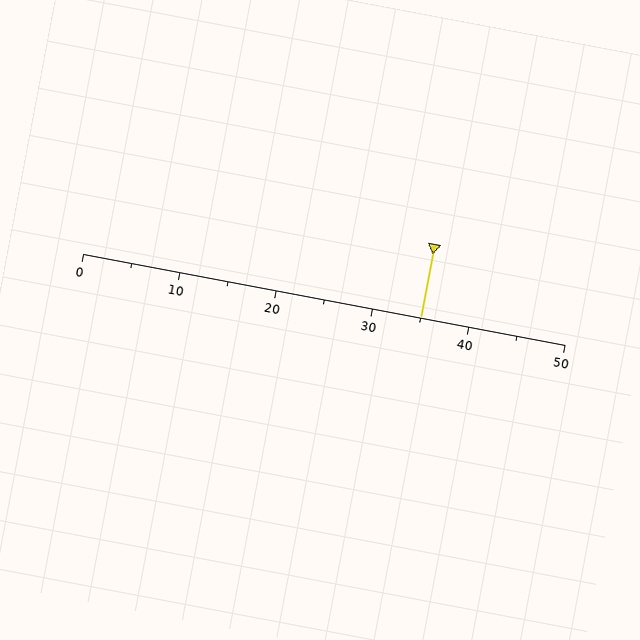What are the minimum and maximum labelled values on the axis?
The axis runs from 0 to 50.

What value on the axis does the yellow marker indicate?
The marker indicates approximately 35.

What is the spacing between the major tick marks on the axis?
The major ticks are spaced 10 apart.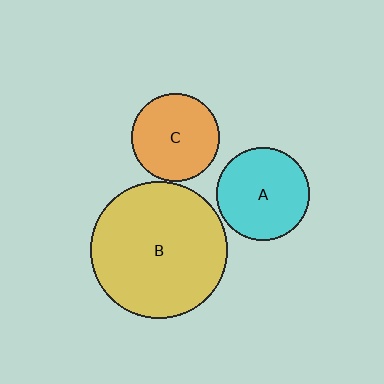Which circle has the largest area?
Circle B (yellow).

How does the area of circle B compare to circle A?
Approximately 2.2 times.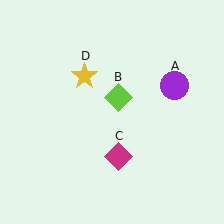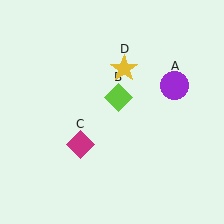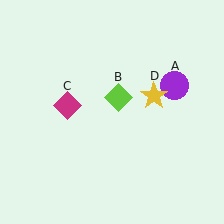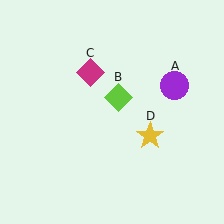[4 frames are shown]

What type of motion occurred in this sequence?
The magenta diamond (object C), yellow star (object D) rotated clockwise around the center of the scene.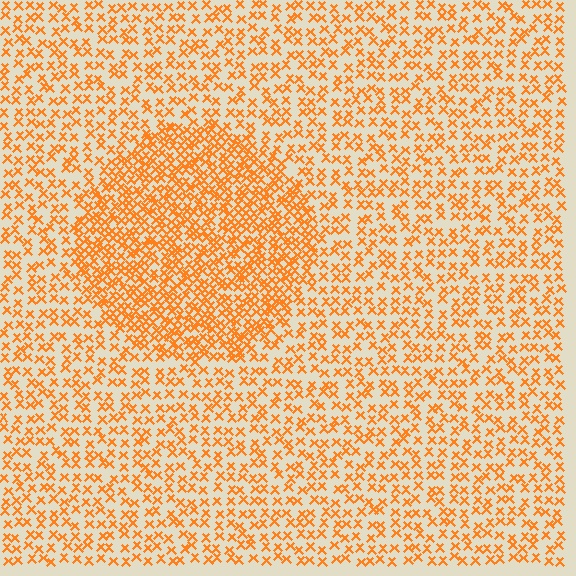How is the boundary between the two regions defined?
The boundary is defined by a change in element density (approximately 2.0x ratio). All elements are the same color, size, and shape.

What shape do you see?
I see a circle.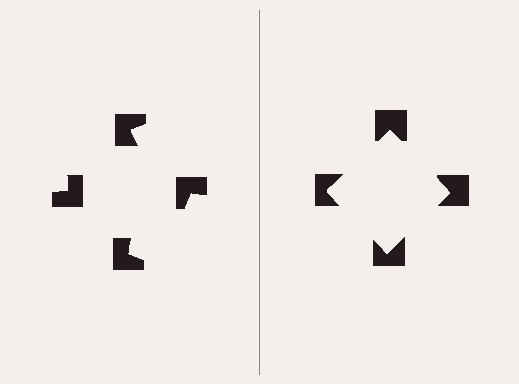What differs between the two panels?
The notched squares are positioned identically on both sides; only the wedge orientations differ. On the right they align to a square; on the left they are misaligned.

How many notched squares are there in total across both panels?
8 — 4 on each side.